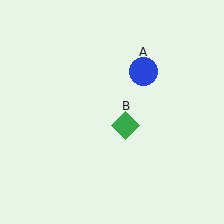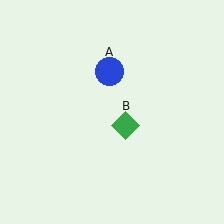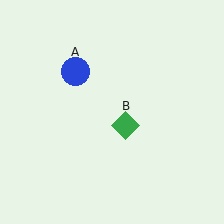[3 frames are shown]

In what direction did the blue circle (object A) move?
The blue circle (object A) moved left.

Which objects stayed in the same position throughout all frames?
Green diamond (object B) remained stationary.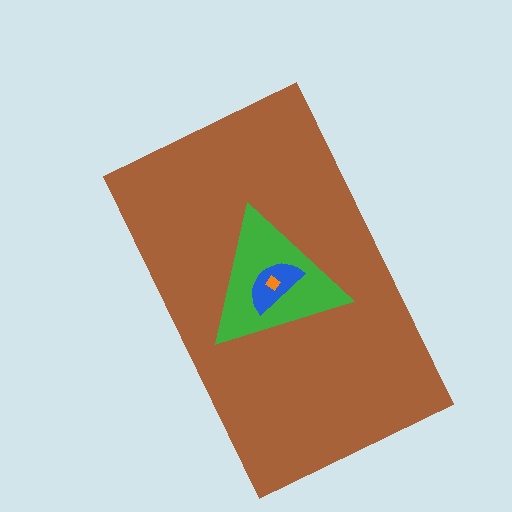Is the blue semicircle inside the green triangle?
Yes.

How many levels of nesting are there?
4.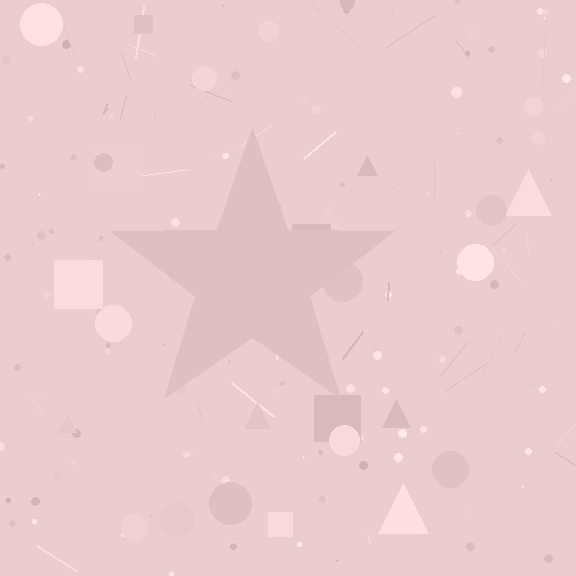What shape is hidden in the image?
A star is hidden in the image.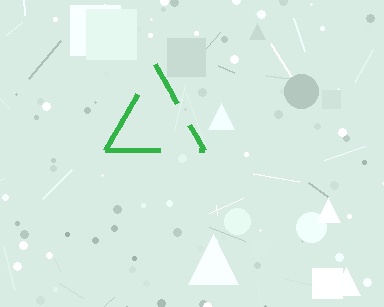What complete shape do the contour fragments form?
The contour fragments form a triangle.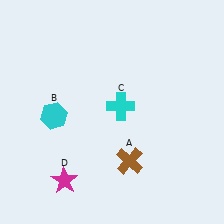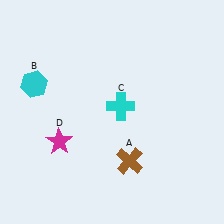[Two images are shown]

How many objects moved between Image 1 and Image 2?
2 objects moved between the two images.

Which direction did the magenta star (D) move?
The magenta star (D) moved up.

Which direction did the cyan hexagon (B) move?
The cyan hexagon (B) moved up.